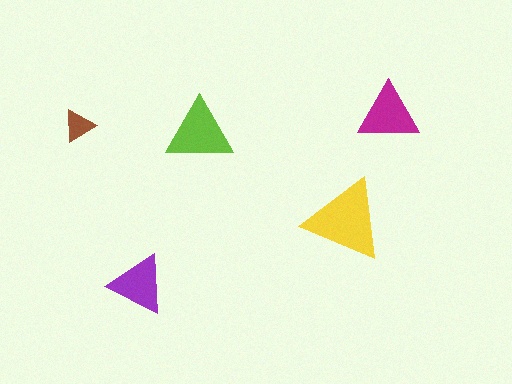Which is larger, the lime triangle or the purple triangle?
The lime one.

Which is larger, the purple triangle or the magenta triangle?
The magenta one.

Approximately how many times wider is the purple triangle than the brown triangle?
About 2 times wider.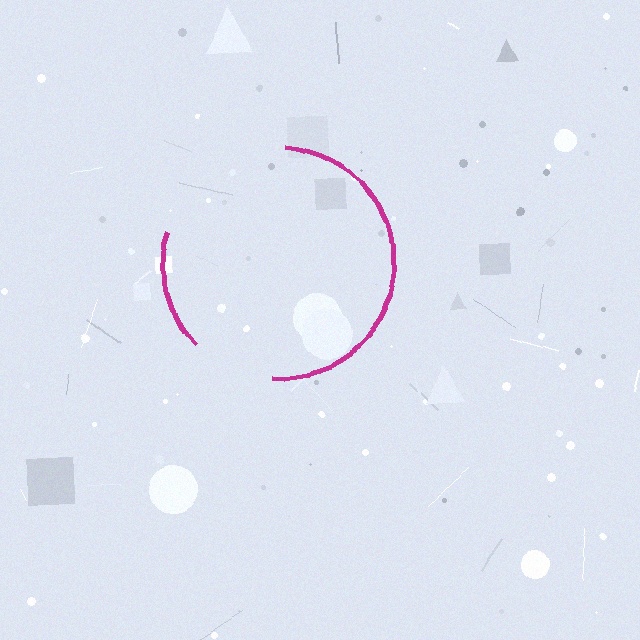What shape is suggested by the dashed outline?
The dashed outline suggests a circle.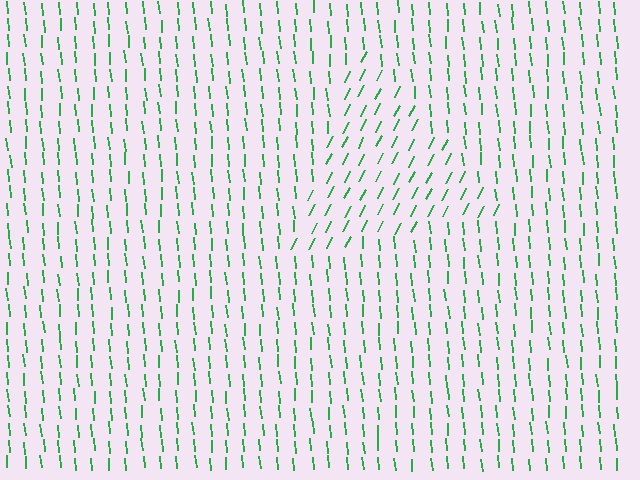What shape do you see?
I see a triangle.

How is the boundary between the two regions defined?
The boundary is defined purely by a change in line orientation (approximately 32 degrees difference). All lines are the same color and thickness.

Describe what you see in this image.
The image is filled with small green line segments. A triangle region in the image has lines oriented differently from the surrounding lines, creating a visible texture boundary.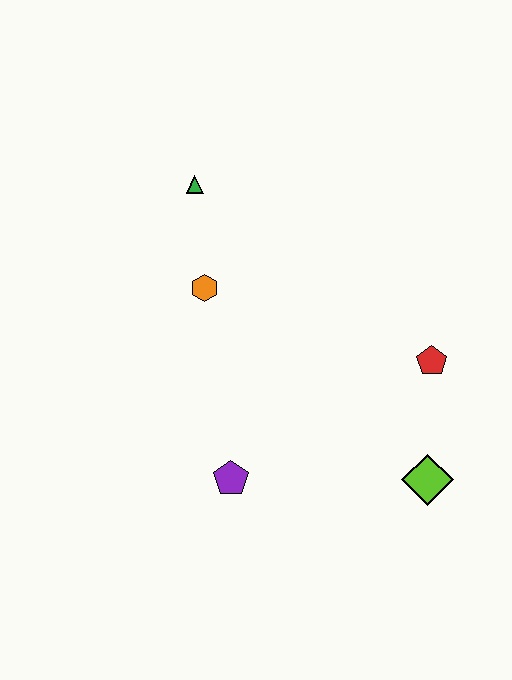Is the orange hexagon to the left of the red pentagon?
Yes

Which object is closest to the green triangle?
The orange hexagon is closest to the green triangle.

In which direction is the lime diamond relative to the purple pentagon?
The lime diamond is to the right of the purple pentagon.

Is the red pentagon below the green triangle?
Yes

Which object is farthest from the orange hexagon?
The lime diamond is farthest from the orange hexagon.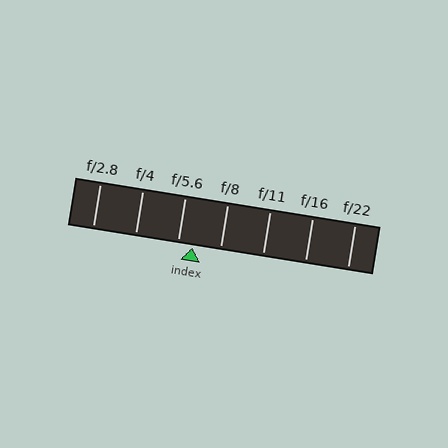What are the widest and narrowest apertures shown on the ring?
The widest aperture shown is f/2.8 and the narrowest is f/22.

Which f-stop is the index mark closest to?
The index mark is closest to f/5.6.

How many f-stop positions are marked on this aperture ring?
There are 7 f-stop positions marked.